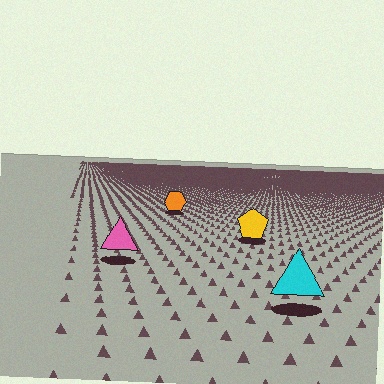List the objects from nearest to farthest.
From nearest to farthest: the cyan triangle, the pink triangle, the yellow pentagon, the orange hexagon.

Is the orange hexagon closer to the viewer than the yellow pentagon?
No. The yellow pentagon is closer — you can tell from the texture gradient: the ground texture is coarser near it.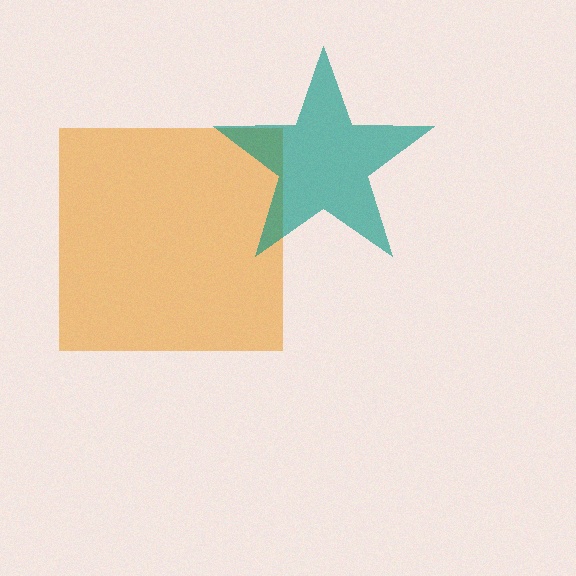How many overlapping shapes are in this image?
There are 2 overlapping shapes in the image.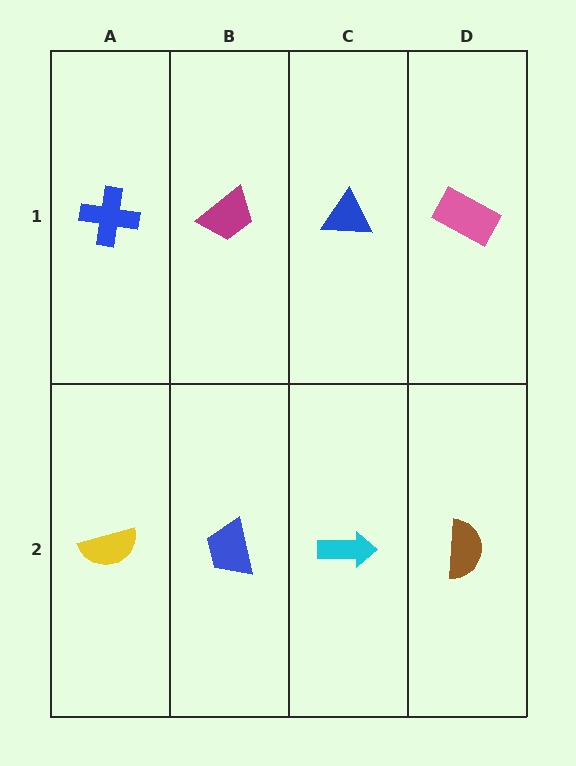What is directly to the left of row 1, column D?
A blue triangle.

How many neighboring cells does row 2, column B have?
3.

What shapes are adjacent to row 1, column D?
A brown semicircle (row 2, column D), a blue triangle (row 1, column C).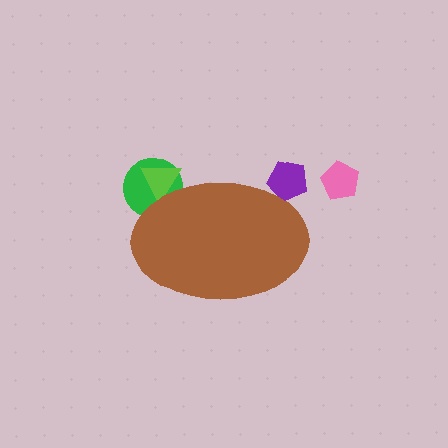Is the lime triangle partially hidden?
Yes, the lime triangle is partially hidden behind the brown ellipse.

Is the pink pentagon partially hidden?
No, the pink pentagon is fully visible.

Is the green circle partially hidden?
Yes, the green circle is partially hidden behind the brown ellipse.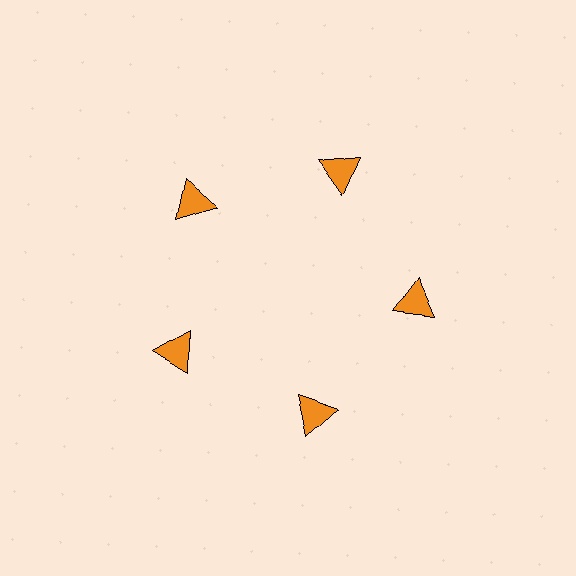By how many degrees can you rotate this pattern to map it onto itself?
The pattern maps onto itself every 72 degrees of rotation.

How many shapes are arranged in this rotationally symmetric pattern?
There are 5 shapes, arranged in 5 groups of 1.